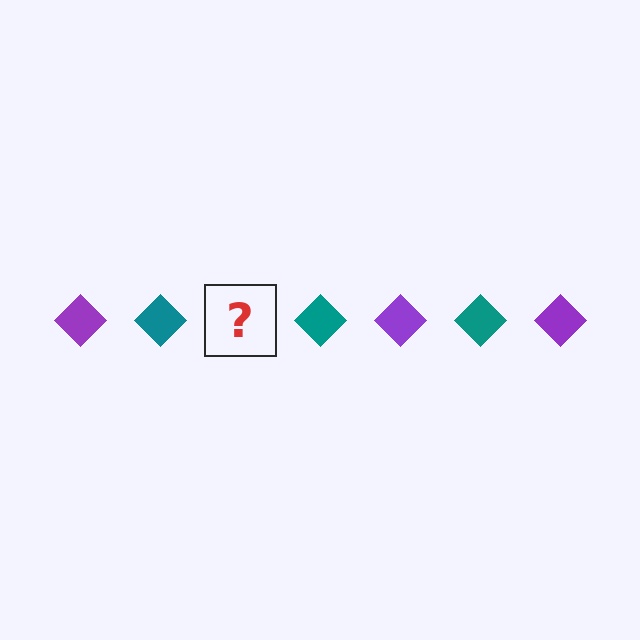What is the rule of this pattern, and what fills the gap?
The rule is that the pattern cycles through purple, teal diamonds. The gap should be filled with a purple diamond.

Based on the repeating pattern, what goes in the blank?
The blank should be a purple diamond.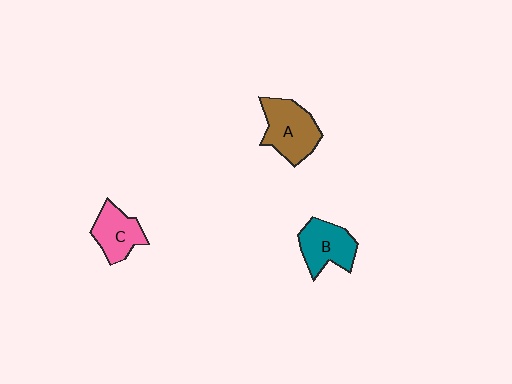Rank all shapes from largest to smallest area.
From largest to smallest: A (brown), B (teal), C (pink).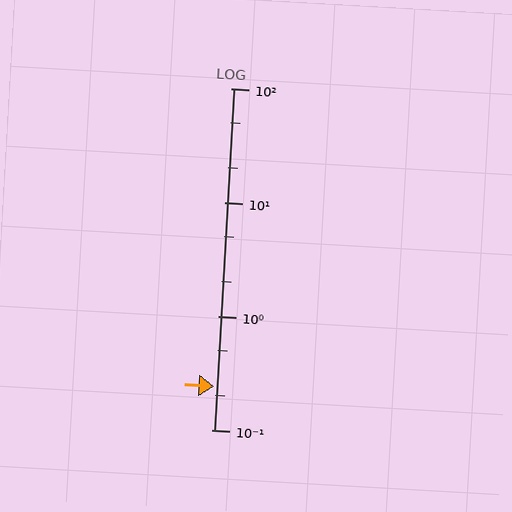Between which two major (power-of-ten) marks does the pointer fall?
The pointer is between 0.1 and 1.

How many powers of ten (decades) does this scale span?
The scale spans 3 decades, from 0.1 to 100.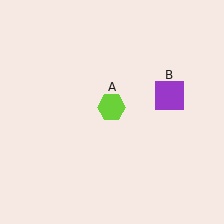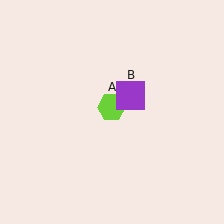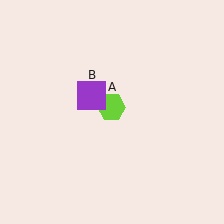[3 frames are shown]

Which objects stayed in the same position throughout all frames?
Lime hexagon (object A) remained stationary.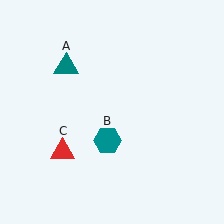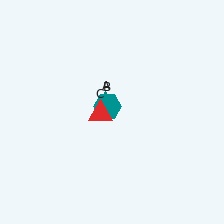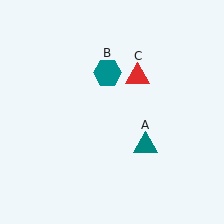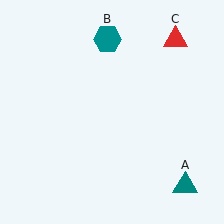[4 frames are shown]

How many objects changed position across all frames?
3 objects changed position: teal triangle (object A), teal hexagon (object B), red triangle (object C).